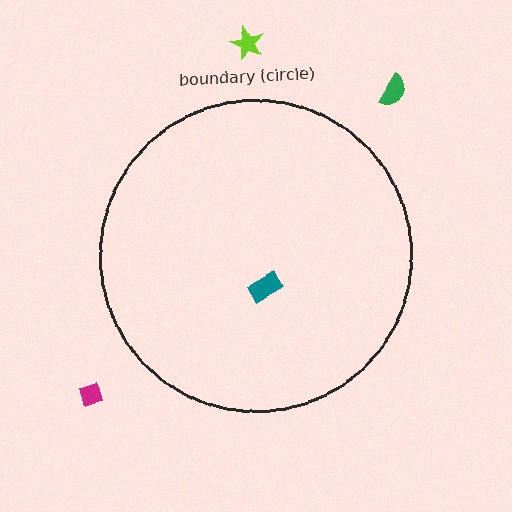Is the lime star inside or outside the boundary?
Outside.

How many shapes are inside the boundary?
1 inside, 3 outside.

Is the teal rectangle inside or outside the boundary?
Inside.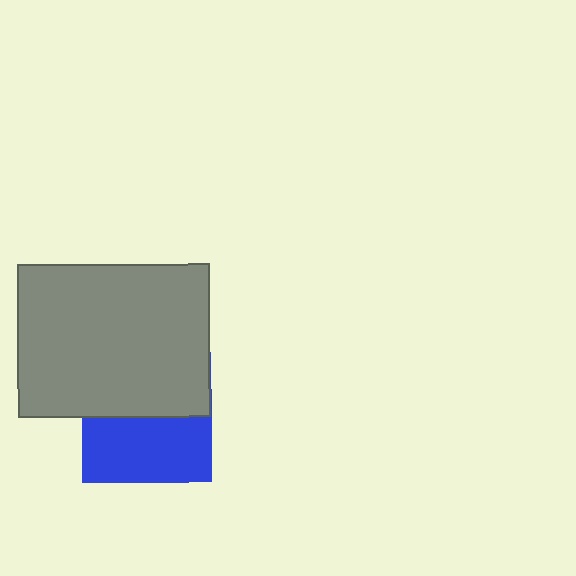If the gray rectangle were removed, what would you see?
You would see the complete blue square.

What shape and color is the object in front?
The object in front is a gray rectangle.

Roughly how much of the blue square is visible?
About half of it is visible (roughly 50%).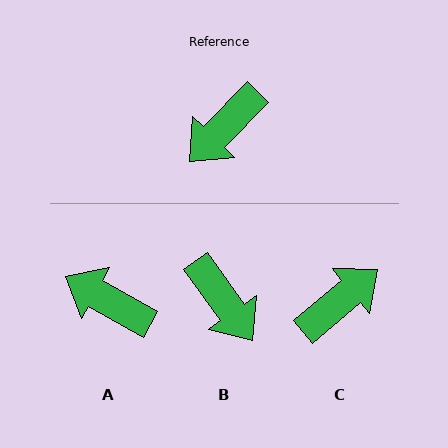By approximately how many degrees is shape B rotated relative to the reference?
Approximately 80 degrees counter-clockwise.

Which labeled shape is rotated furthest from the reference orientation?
C, about 174 degrees away.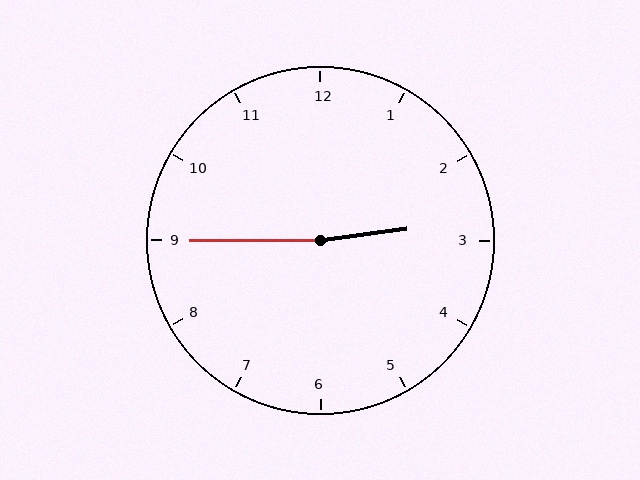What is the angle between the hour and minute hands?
Approximately 172 degrees.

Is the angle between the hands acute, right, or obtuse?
It is obtuse.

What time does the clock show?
2:45.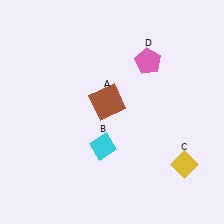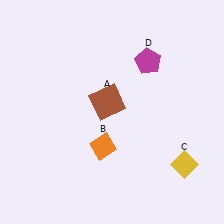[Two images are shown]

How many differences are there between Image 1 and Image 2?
There are 2 differences between the two images.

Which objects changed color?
B changed from cyan to orange. D changed from pink to magenta.